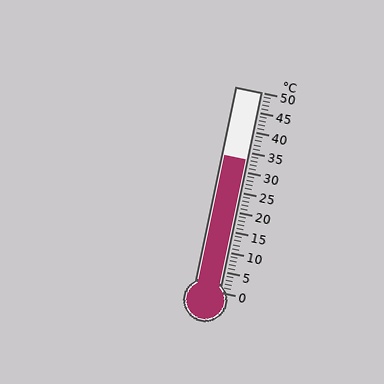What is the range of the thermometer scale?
The thermometer scale ranges from 0°C to 50°C.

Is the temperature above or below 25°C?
The temperature is above 25°C.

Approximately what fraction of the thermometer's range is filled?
The thermometer is filled to approximately 65% of its range.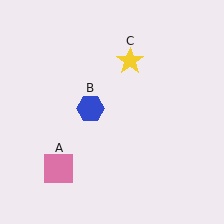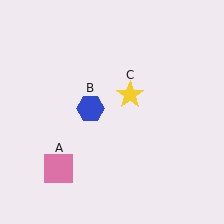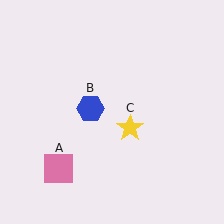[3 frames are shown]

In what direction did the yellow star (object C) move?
The yellow star (object C) moved down.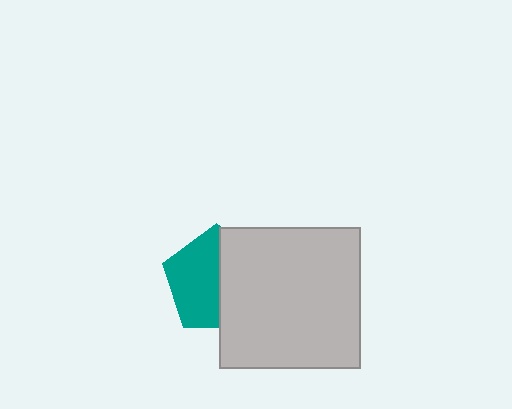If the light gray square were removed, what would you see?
You would see the complete teal pentagon.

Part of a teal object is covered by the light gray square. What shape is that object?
It is a pentagon.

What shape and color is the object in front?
The object in front is a light gray square.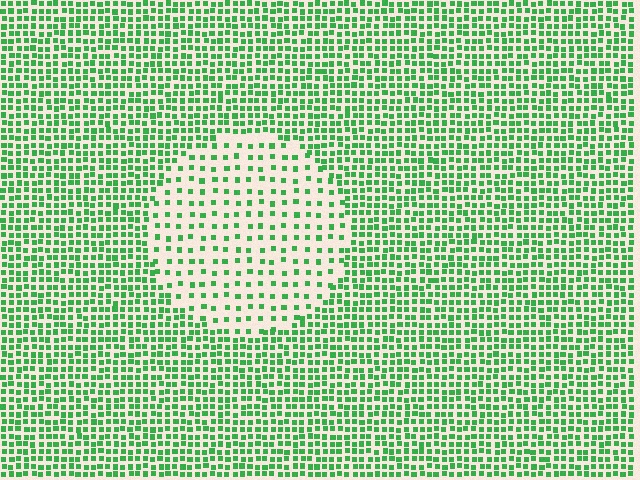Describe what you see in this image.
The image contains small green elements arranged at two different densities. A circle-shaped region is visible where the elements are less densely packed than the surrounding area.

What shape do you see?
I see a circle.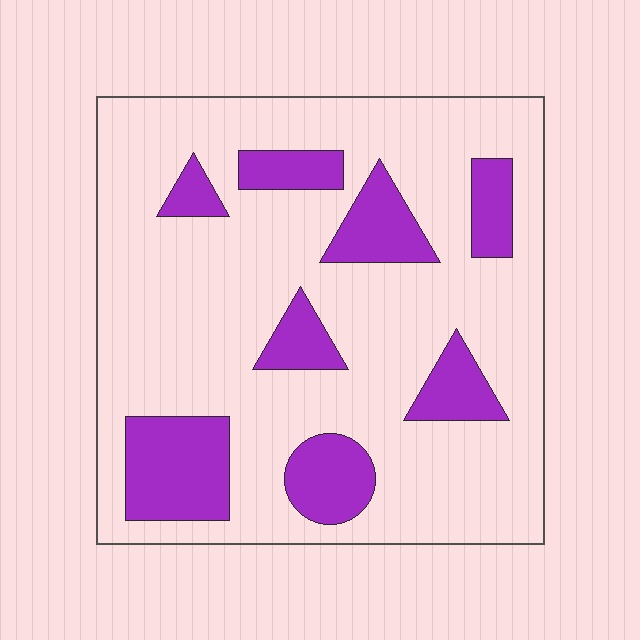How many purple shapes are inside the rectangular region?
8.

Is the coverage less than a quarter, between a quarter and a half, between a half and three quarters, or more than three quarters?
Less than a quarter.